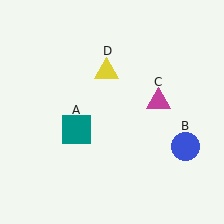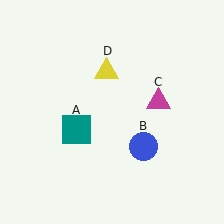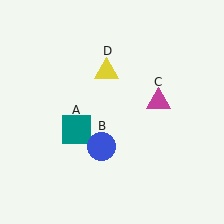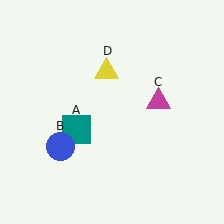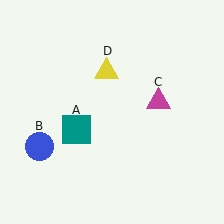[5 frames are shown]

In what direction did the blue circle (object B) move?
The blue circle (object B) moved left.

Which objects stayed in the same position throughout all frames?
Teal square (object A) and magenta triangle (object C) and yellow triangle (object D) remained stationary.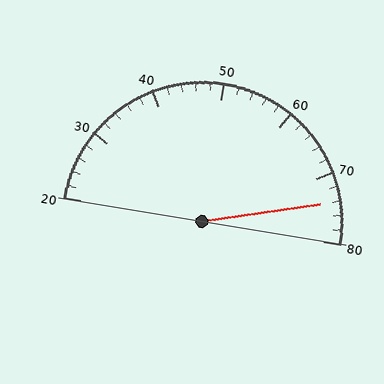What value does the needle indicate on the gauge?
The needle indicates approximately 74.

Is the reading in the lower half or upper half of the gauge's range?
The reading is in the upper half of the range (20 to 80).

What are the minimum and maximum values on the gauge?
The gauge ranges from 20 to 80.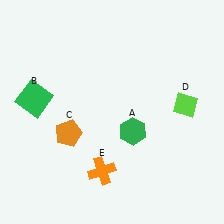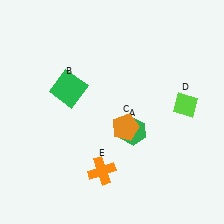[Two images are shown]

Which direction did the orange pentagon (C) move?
The orange pentagon (C) moved right.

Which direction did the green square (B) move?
The green square (B) moved right.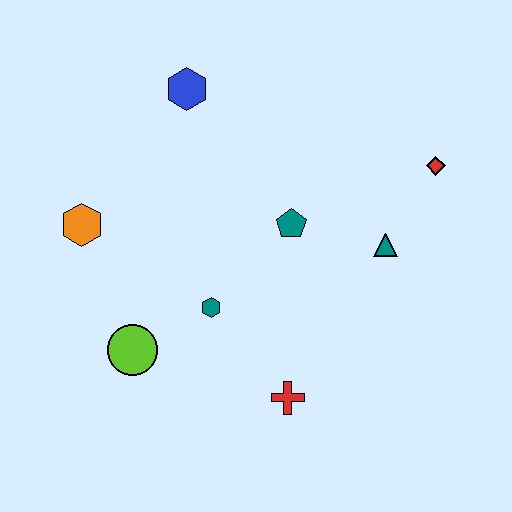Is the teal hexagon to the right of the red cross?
No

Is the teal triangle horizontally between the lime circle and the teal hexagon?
No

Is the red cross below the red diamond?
Yes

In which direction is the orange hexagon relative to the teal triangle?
The orange hexagon is to the left of the teal triangle.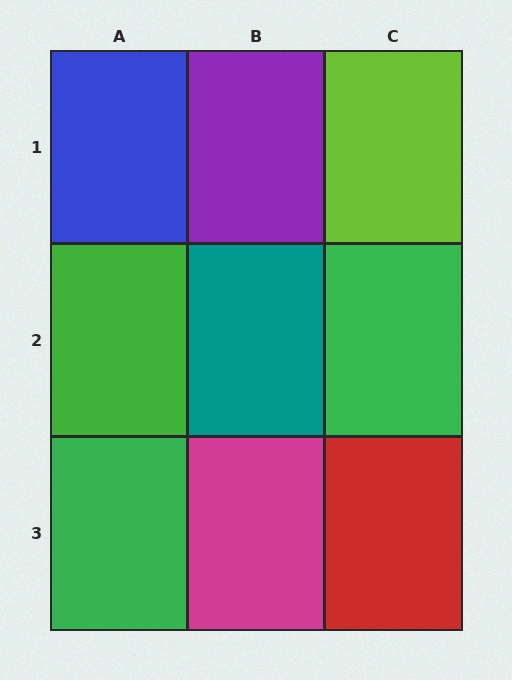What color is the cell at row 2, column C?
Green.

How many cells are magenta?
1 cell is magenta.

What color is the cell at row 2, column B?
Teal.